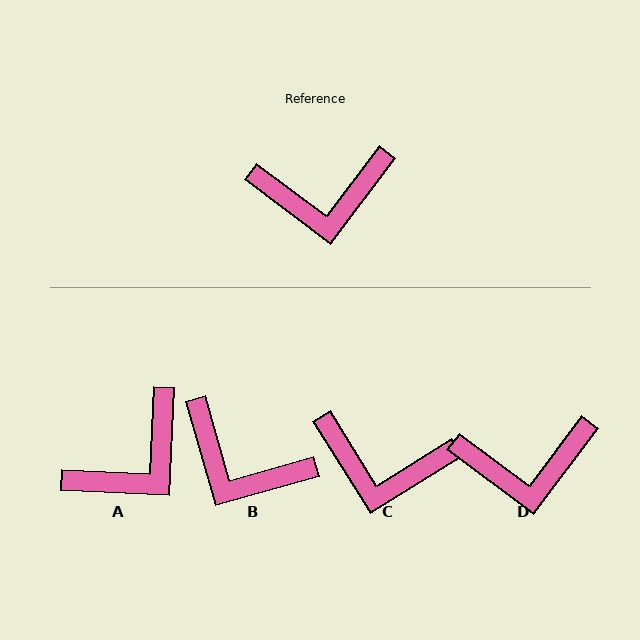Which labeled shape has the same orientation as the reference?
D.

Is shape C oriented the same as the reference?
No, it is off by about 21 degrees.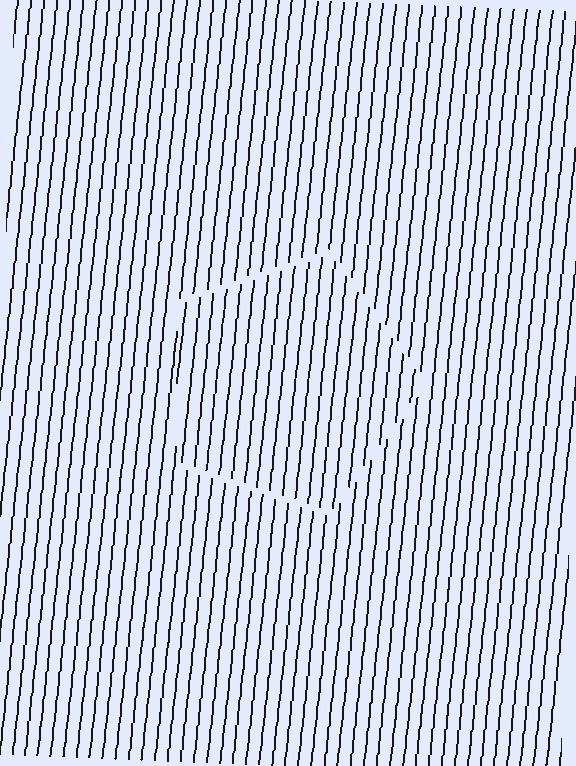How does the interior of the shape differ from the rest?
The interior of the shape contains the same grating, shifted by half a period — the contour is defined by the phase discontinuity where line-ends from the inner and outer gratings abut.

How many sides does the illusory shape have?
5 sides — the line-ends trace a pentagon.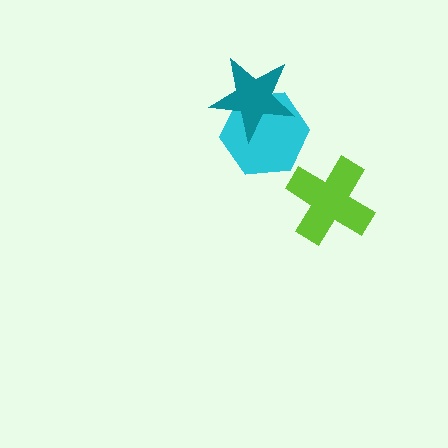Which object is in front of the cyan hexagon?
The teal star is in front of the cyan hexagon.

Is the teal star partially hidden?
No, no other shape covers it.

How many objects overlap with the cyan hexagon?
1 object overlaps with the cyan hexagon.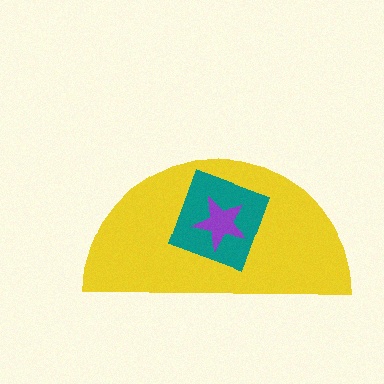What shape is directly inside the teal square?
The purple star.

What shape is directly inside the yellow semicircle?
The teal square.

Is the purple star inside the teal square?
Yes.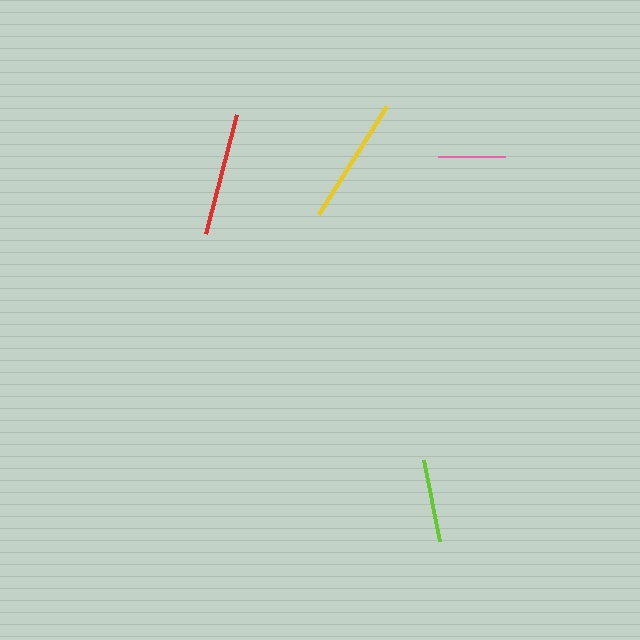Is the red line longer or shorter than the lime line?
The red line is longer than the lime line.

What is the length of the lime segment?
The lime segment is approximately 82 pixels long.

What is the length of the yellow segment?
The yellow segment is approximately 128 pixels long.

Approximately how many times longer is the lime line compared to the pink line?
The lime line is approximately 1.2 times the length of the pink line.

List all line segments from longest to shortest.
From longest to shortest: yellow, red, lime, pink.